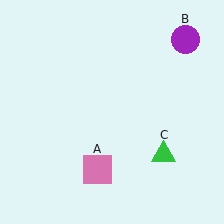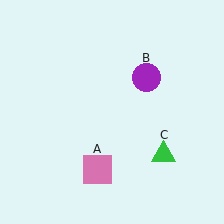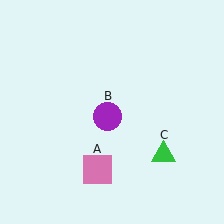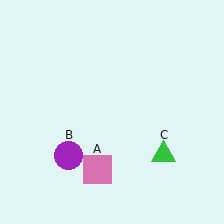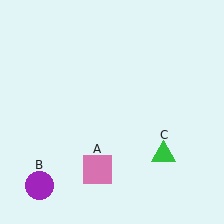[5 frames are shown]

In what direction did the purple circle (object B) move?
The purple circle (object B) moved down and to the left.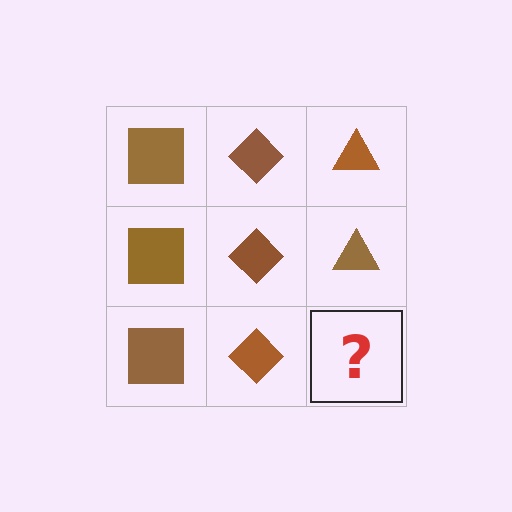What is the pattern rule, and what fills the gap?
The rule is that each column has a consistent shape. The gap should be filled with a brown triangle.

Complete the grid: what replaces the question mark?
The question mark should be replaced with a brown triangle.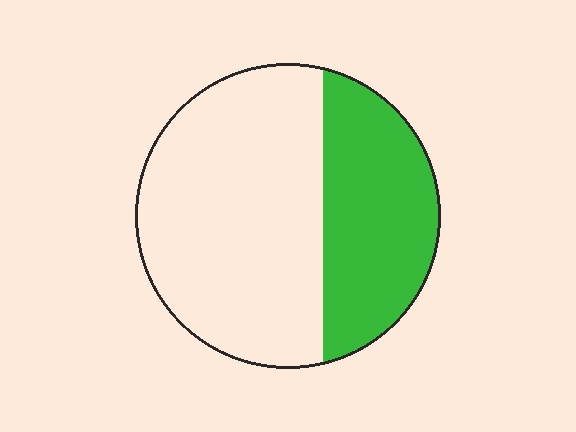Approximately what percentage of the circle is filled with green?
Approximately 35%.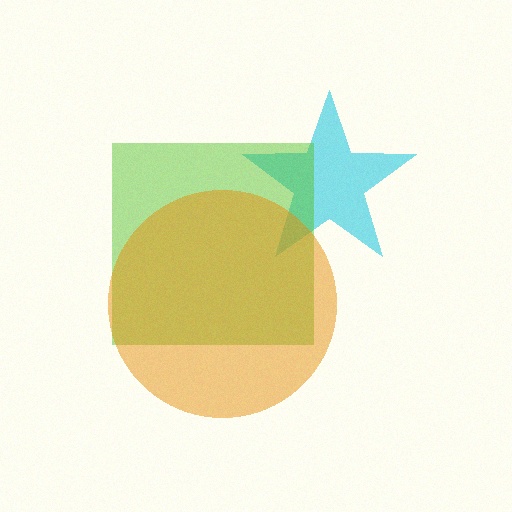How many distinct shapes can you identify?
There are 3 distinct shapes: a cyan star, a lime square, an orange circle.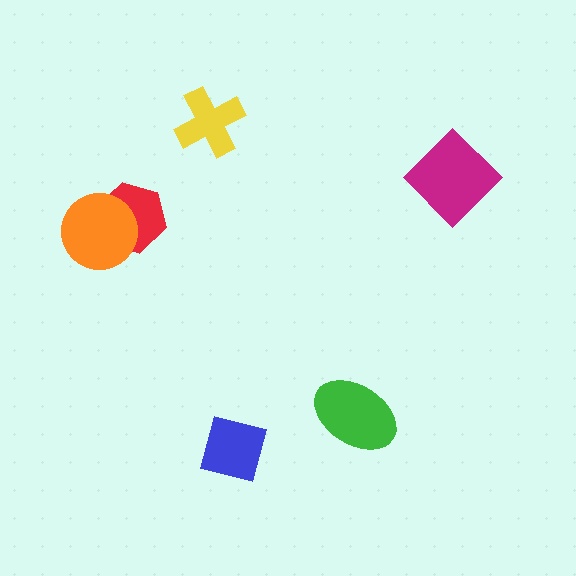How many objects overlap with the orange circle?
1 object overlaps with the orange circle.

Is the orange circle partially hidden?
No, no other shape covers it.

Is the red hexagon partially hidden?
Yes, it is partially covered by another shape.